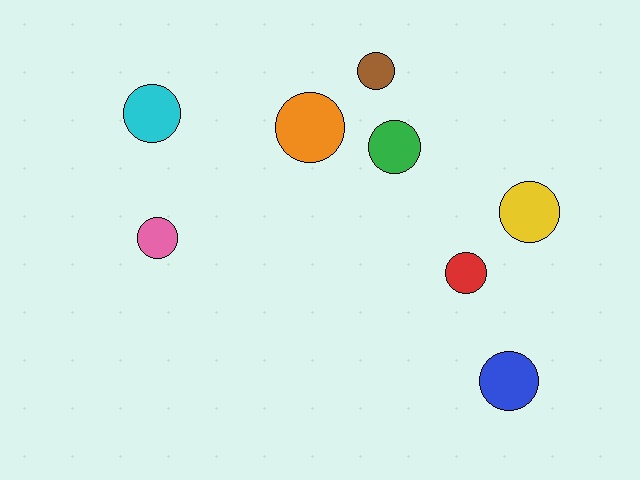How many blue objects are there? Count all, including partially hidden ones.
There is 1 blue object.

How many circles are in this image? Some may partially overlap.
There are 8 circles.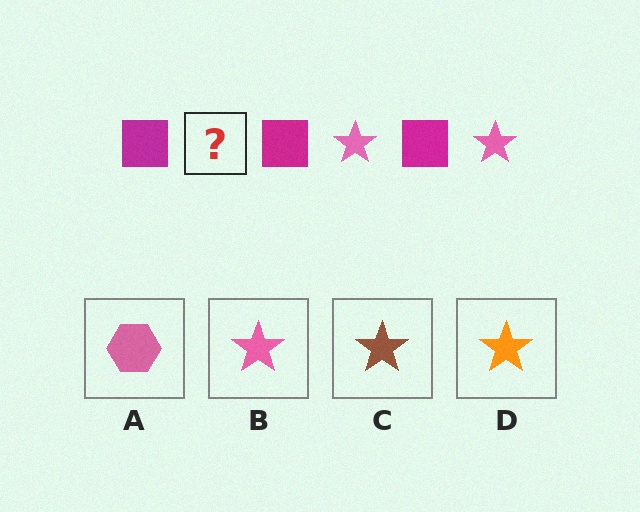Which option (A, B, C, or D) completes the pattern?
B.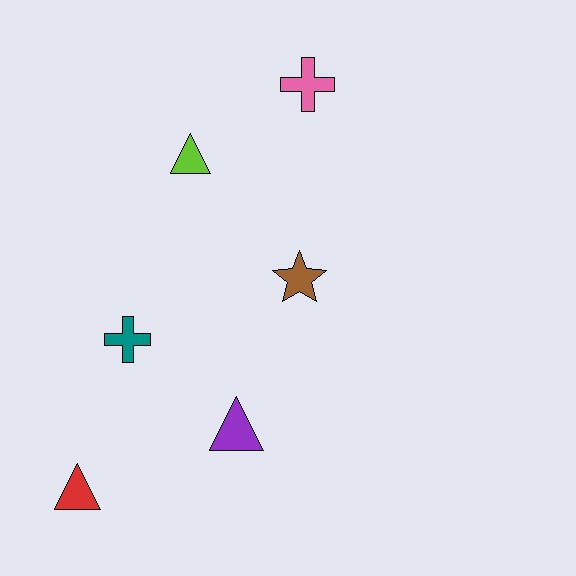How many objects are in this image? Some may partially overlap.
There are 6 objects.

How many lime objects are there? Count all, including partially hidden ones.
There is 1 lime object.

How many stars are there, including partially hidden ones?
There is 1 star.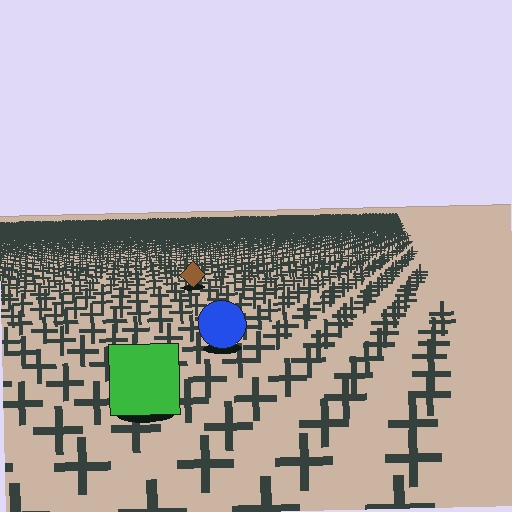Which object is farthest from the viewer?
The brown diamond is farthest from the viewer. It appears smaller and the ground texture around it is denser.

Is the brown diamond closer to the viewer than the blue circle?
No. The blue circle is closer — you can tell from the texture gradient: the ground texture is coarser near it.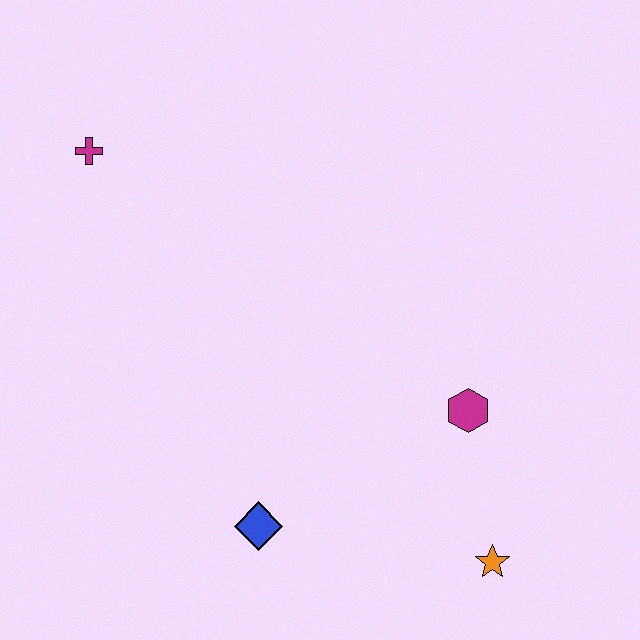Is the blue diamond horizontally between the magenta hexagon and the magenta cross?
Yes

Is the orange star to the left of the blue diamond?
No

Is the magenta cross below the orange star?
No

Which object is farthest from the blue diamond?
The magenta cross is farthest from the blue diamond.